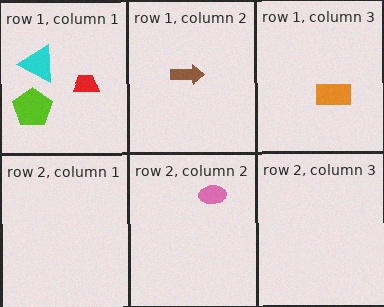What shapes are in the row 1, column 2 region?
The brown arrow.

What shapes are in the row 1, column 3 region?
The orange rectangle.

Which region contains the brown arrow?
The row 1, column 2 region.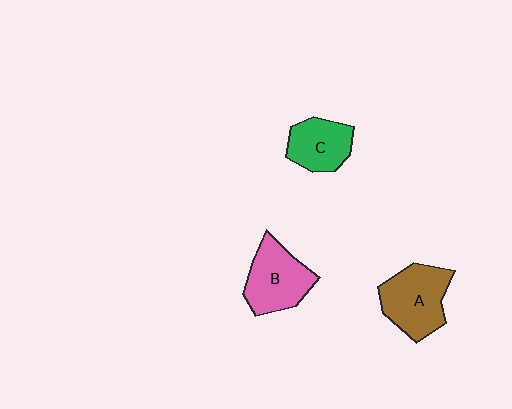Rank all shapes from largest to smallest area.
From largest to smallest: A (brown), B (pink), C (green).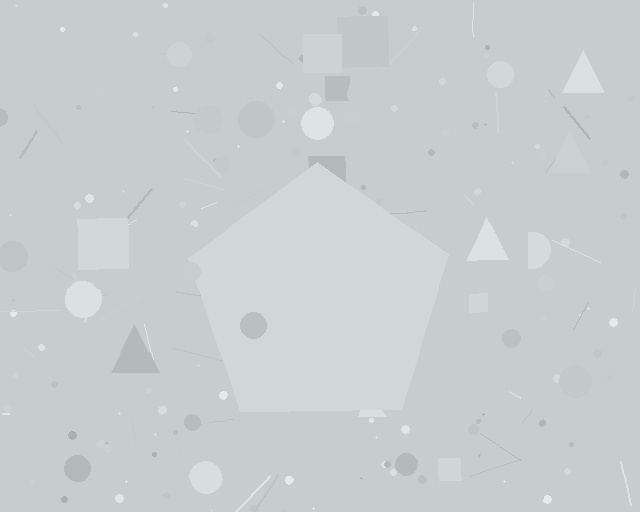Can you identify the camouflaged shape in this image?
The camouflaged shape is a pentagon.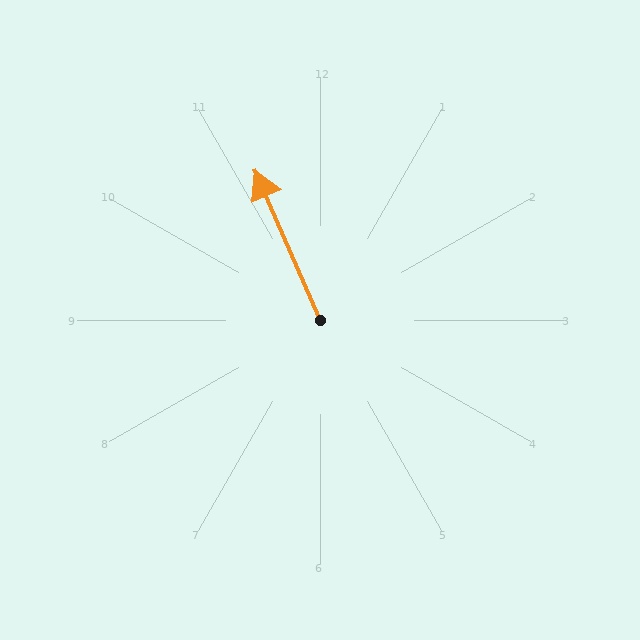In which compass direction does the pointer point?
Northwest.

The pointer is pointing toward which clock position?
Roughly 11 o'clock.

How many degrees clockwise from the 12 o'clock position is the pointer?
Approximately 337 degrees.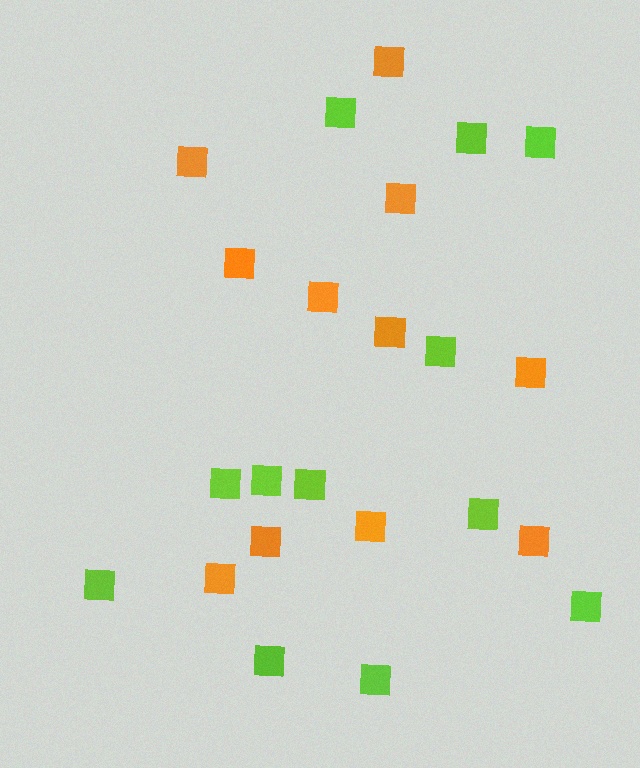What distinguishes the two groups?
There are 2 groups: one group of orange squares (11) and one group of lime squares (12).